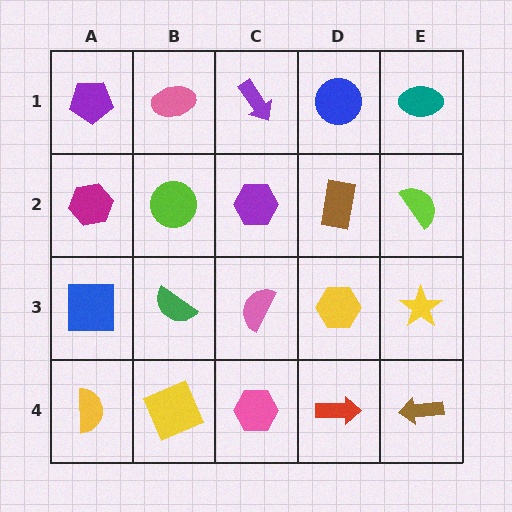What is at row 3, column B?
A green semicircle.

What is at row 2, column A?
A magenta hexagon.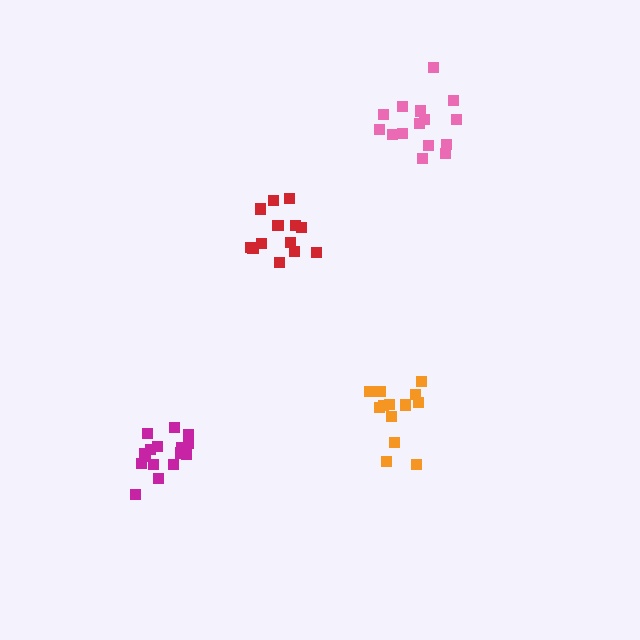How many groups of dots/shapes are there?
There are 4 groups.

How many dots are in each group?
Group 1: 16 dots, Group 2: 15 dots, Group 3: 13 dots, Group 4: 13 dots (57 total).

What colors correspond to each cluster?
The clusters are colored: magenta, pink, red, orange.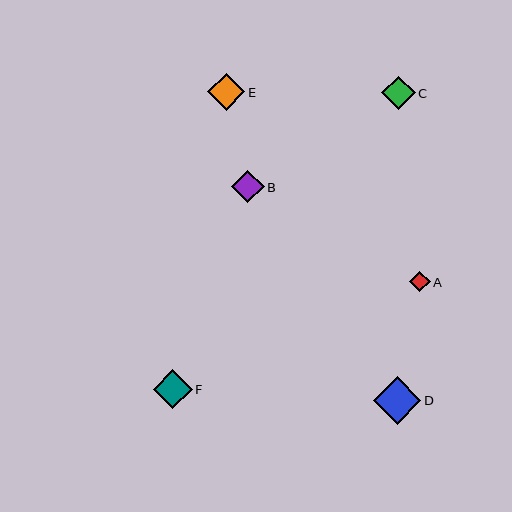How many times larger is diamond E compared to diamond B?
Diamond E is approximately 1.1 times the size of diamond B.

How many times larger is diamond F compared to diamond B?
Diamond F is approximately 1.2 times the size of diamond B.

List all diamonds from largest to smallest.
From largest to smallest: D, F, E, C, B, A.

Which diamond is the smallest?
Diamond A is the smallest with a size of approximately 20 pixels.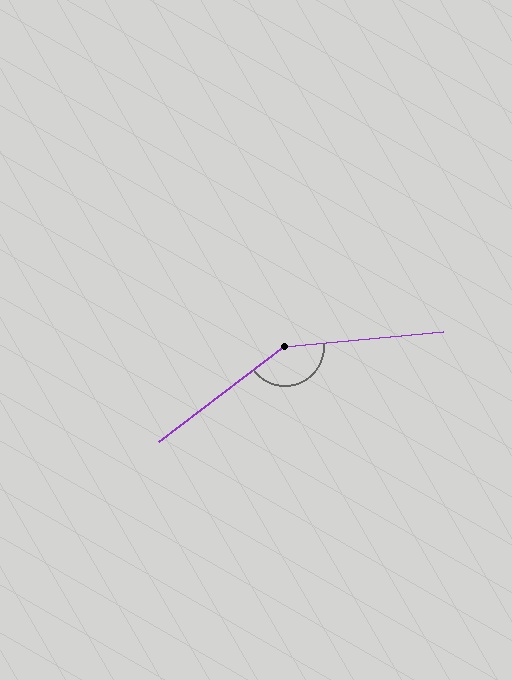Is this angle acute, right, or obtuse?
It is obtuse.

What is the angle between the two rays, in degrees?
Approximately 148 degrees.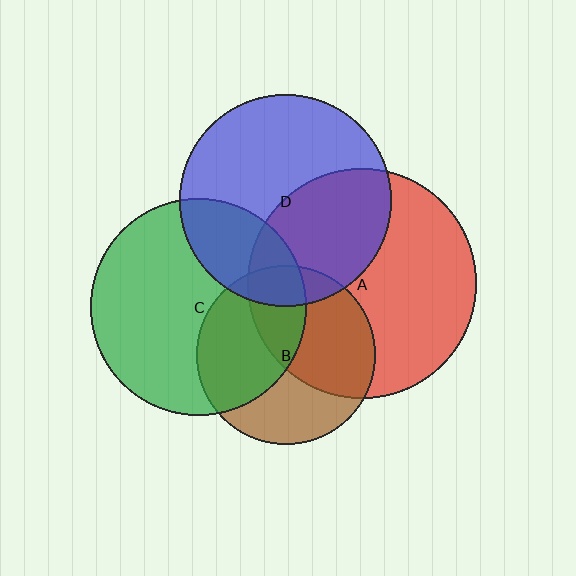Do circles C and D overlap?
Yes.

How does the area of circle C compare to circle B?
Approximately 1.5 times.